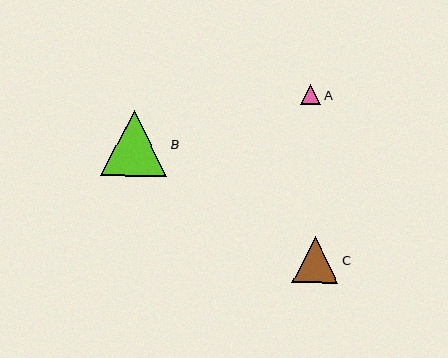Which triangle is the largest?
Triangle B is the largest with a size of approximately 67 pixels.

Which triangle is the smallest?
Triangle A is the smallest with a size of approximately 20 pixels.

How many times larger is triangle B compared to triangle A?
Triangle B is approximately 3.3 times the size of triangle A.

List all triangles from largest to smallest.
From largest to smallest: B, C, A.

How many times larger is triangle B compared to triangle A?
Triangle B is approximately 3.3 times the size of triangle A.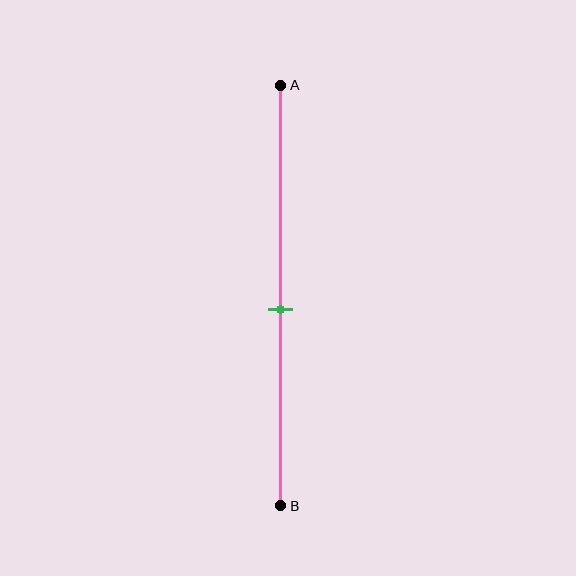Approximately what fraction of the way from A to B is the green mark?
The green mark is approximately 55% of the way from A to B.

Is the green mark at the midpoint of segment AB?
No, the mark is at about 55% from A, not at the 50% midpoint.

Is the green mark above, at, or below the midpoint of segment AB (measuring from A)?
The green mark is below the midpoint of segment AB.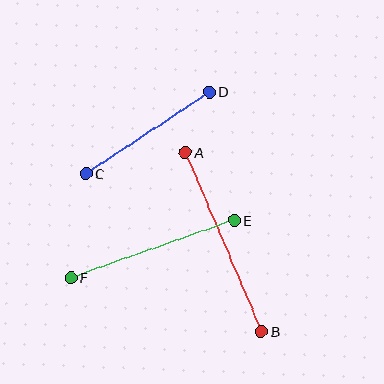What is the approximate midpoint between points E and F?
The midpoint is at approximately (153, 249) pixels.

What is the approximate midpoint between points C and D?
The midpoint is at approximately (148, 133) pixels.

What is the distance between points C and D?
The distance is approximately 148 pixels.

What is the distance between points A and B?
The distance is approximately 195 pixels.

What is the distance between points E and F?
The distance is approximately 173 pixels.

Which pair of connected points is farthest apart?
Points A and B are farthest apart.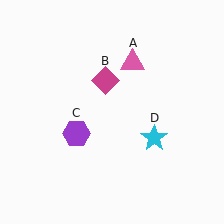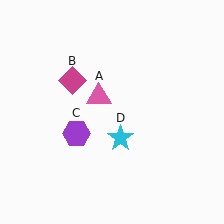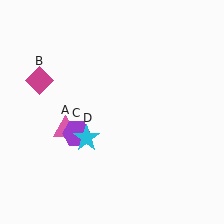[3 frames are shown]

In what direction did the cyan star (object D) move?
The cyan star (object D) moved left.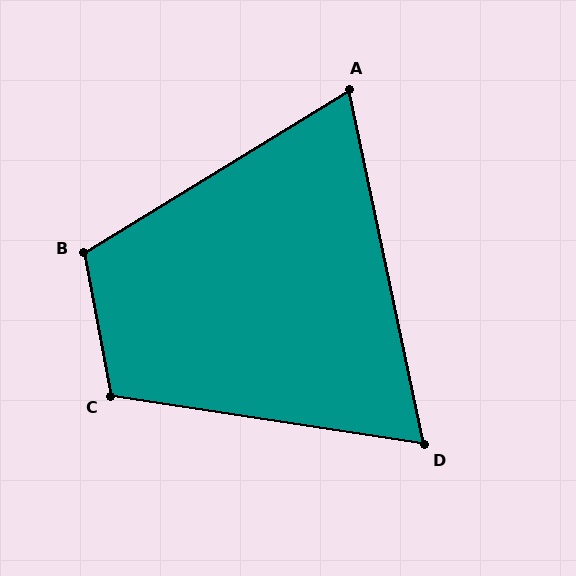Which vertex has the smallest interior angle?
D, at approximately 69 degrees.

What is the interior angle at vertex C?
Approximately 110 degrees (obtuse).